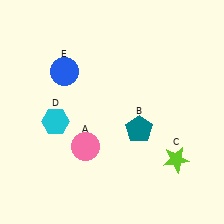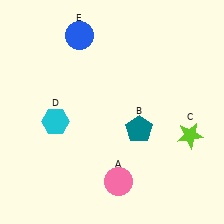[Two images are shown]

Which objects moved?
The objects that moved are: the pink circle (A), the lime star (C), the blue circle (E).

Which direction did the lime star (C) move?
The lime star (C) moved up.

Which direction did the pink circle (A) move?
The pink circle (A) moved down.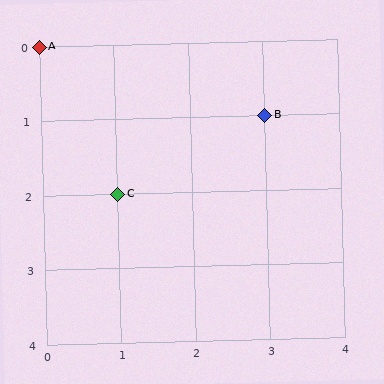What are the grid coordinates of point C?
Point C is at grid coordinates (1, 2).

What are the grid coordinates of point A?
Point A is at grid coordinates (0, 0).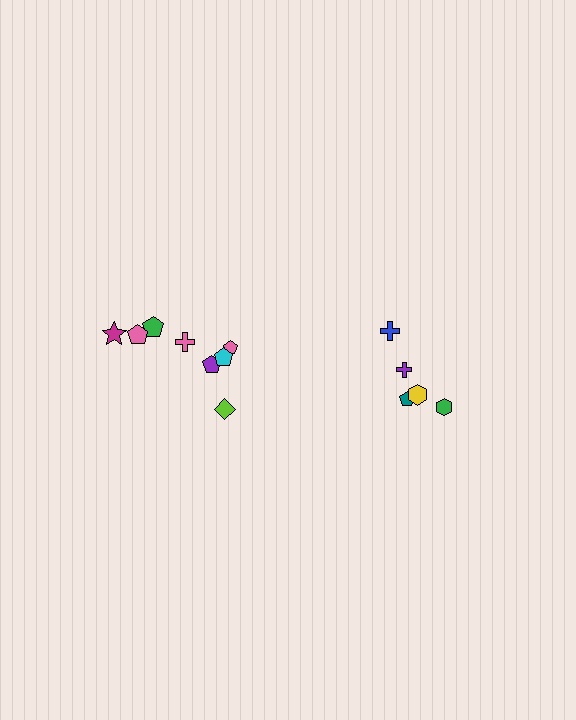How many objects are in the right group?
There are 5 objects.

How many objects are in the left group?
There are 8 objects.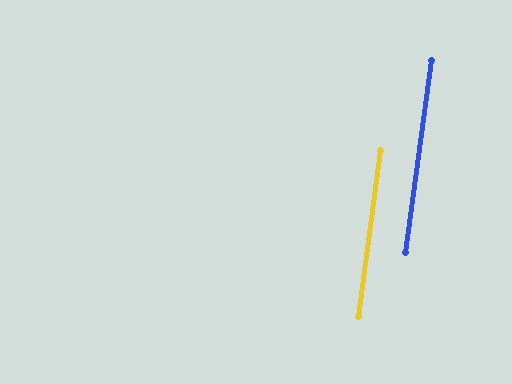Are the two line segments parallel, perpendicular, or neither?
Parallel — their directions differ by only 0.1°.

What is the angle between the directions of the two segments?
Approximately 0 degrees.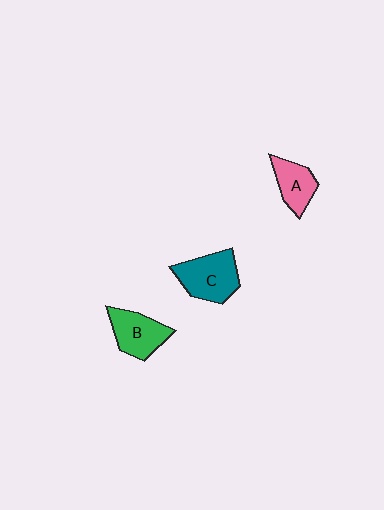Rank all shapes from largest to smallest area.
From largest to smallest: C (teal), B (green), A (pink).